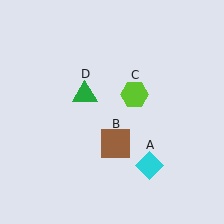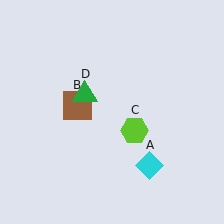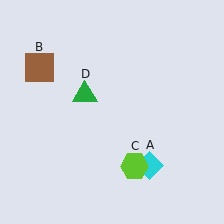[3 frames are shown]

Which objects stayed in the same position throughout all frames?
Cyan diamond (object A) and green triangle (object D) remained stationary.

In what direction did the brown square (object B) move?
The brown square (object B) moved up and to the left.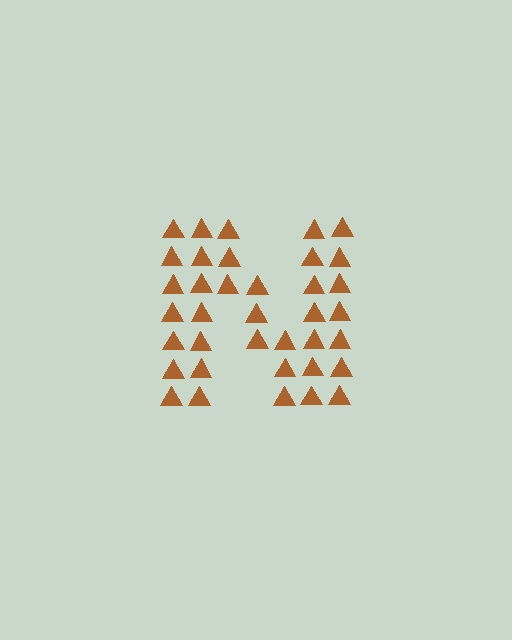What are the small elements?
The small elements are triangles.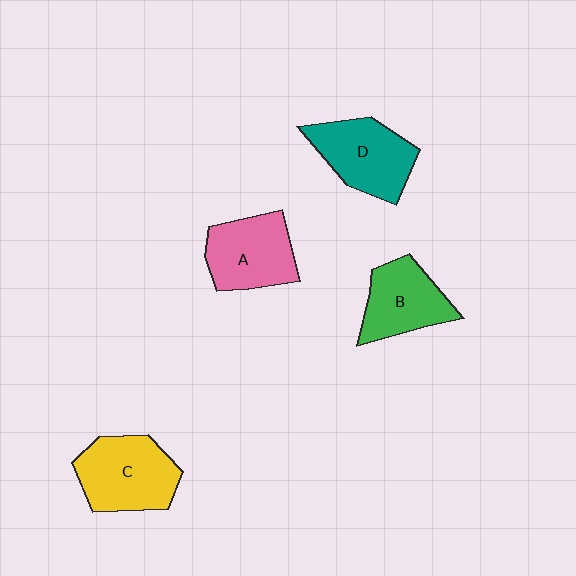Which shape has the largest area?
Shape C (yellow).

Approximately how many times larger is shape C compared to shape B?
Approximately 1.2 times.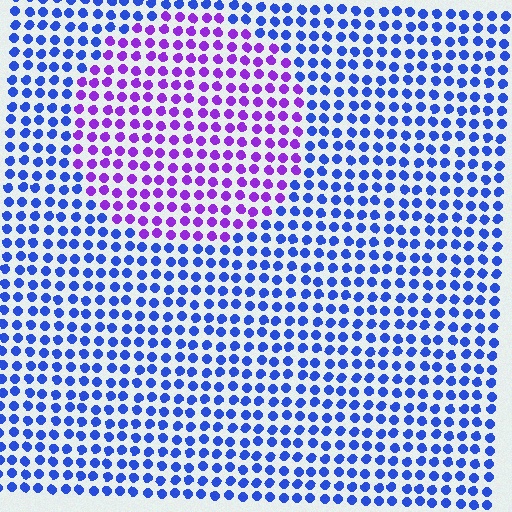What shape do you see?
I see a circle.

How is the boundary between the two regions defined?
The boundary is defined purely by a slight shift in hue (about 50 degrees). Spacing, size, and orientation are identical on both sides.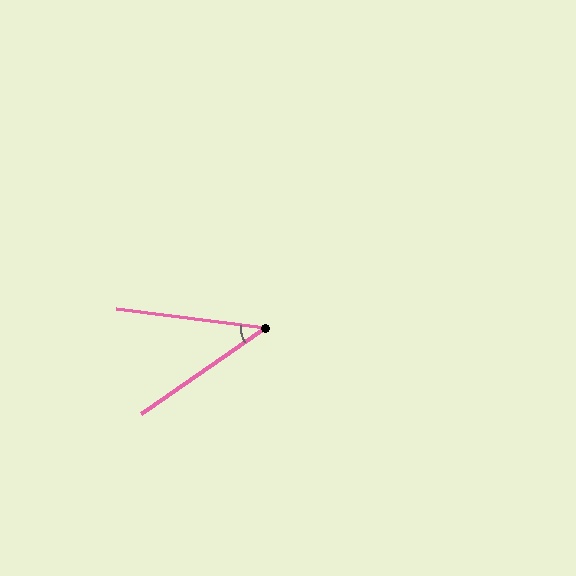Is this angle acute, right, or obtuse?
It is acute.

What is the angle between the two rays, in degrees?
Approximately 42 degrees.